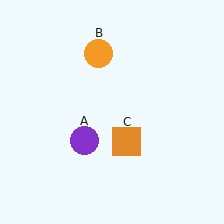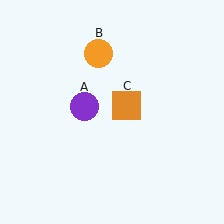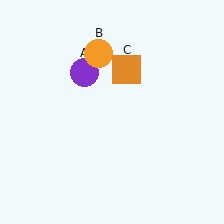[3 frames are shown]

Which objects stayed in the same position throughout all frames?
Orange circle (object B) remained stationary.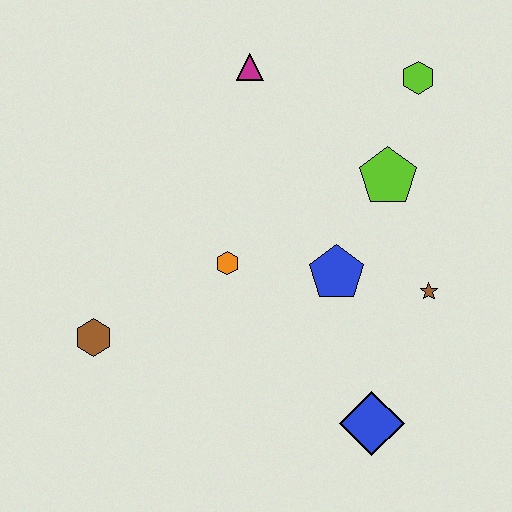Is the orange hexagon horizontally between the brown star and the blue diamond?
No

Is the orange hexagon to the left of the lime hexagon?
Yes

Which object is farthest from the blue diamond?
The magenta triangle is farthest from the blue diamond.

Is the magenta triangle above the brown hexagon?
Yes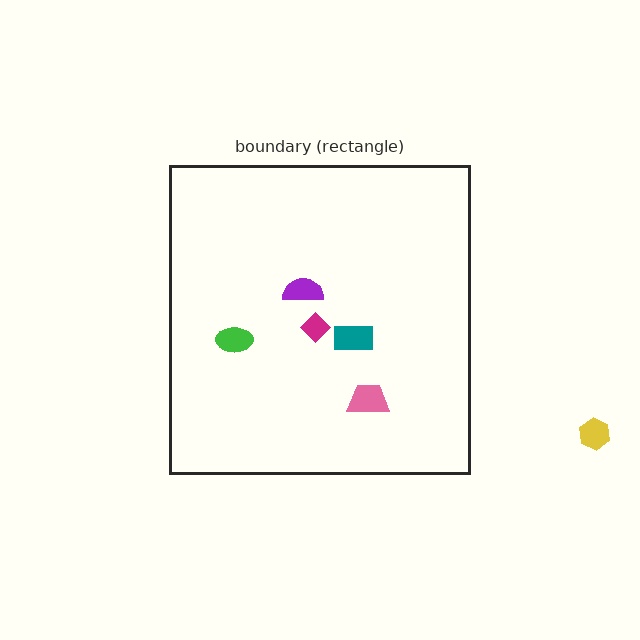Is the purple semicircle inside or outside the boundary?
Inside.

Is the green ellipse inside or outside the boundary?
Inside.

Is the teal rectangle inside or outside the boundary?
Inside.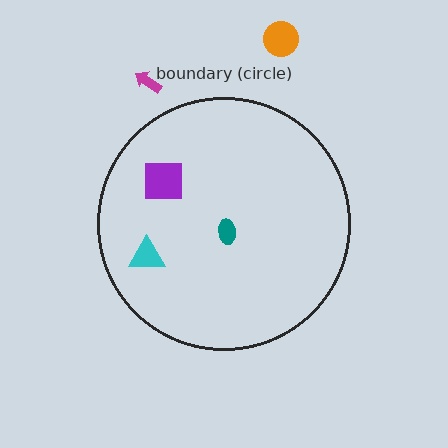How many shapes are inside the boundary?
3 inside, 2 outside.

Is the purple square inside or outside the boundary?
Inside.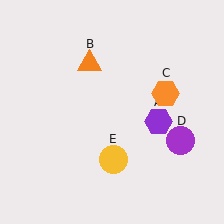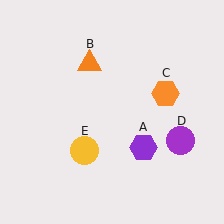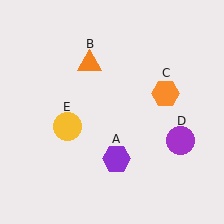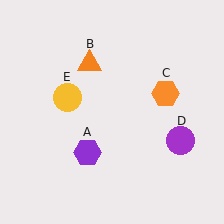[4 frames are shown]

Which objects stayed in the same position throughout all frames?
Orange triangle (object B) and orange hexagon (object C) and purple circle (object D) remained stationary.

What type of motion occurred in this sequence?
The purple hexagon (object A), yellow circle (object E) rotated clockwise around the center of the scene.